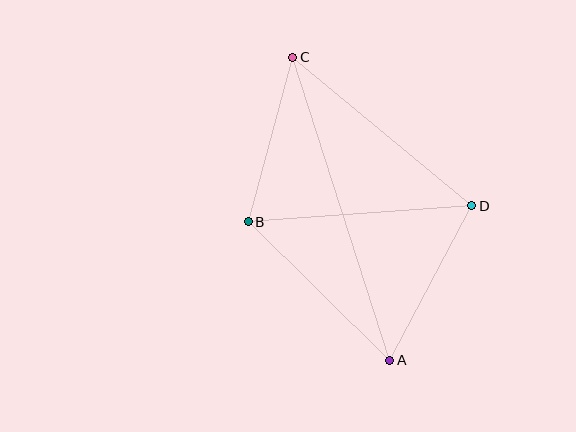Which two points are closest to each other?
Points B and C are closest to each other.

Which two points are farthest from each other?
Points A and C are farthest from each other.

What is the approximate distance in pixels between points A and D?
The distance between A and D is approximately 175 pixels.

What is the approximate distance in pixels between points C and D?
The distance between C and D is approximately 233 pixels.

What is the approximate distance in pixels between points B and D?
The distance between B and D is approximately 224 pixels.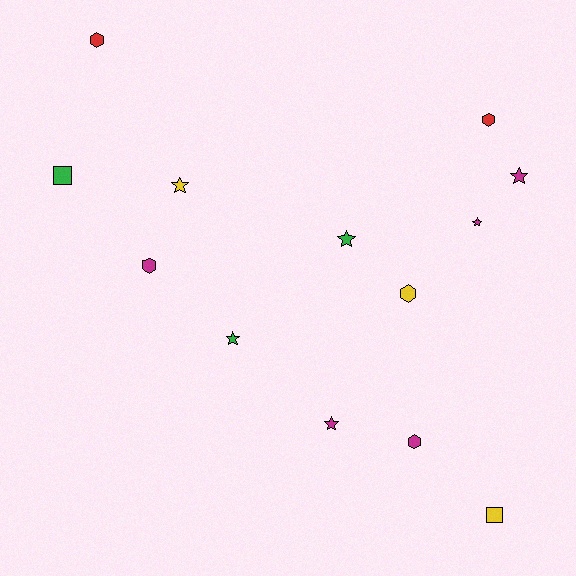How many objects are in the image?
There are 13 objects.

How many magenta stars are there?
There are 3 magenta stars.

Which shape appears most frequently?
Star, with 6 objects.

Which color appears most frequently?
Magenta, with 5 objects.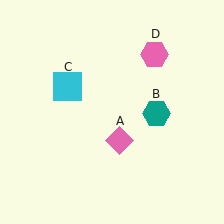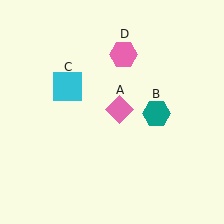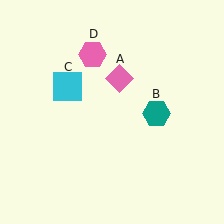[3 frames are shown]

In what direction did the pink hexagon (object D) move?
The pink hexagon (object D) moved left.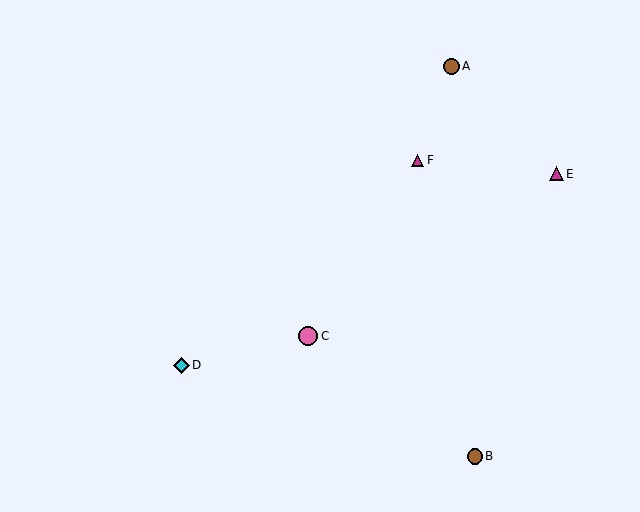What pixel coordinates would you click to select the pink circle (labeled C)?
Click at (308, 336) to select the pink circle C.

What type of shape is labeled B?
Shape B is a brown circle.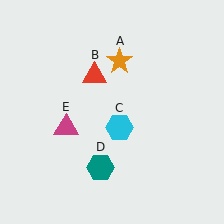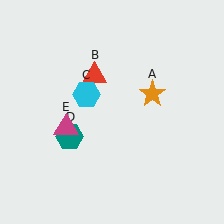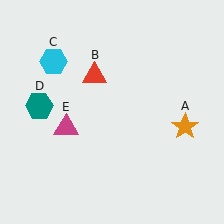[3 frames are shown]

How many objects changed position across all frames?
3 objects changed position: orange star (object A), cyan hexagon (object C), teal hexagon (object D).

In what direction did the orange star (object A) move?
The orange star (object A) moved down and to the right.